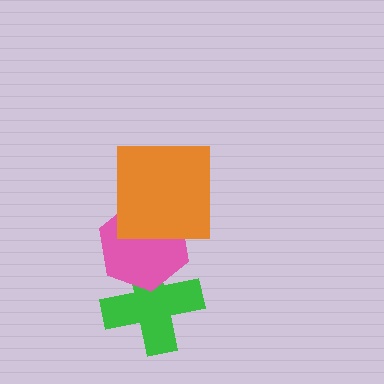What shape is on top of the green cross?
The pink hexagon is on top of the green cross.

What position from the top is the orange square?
The orange square is 1st from the top.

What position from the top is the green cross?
The green cross is 3rd from the top.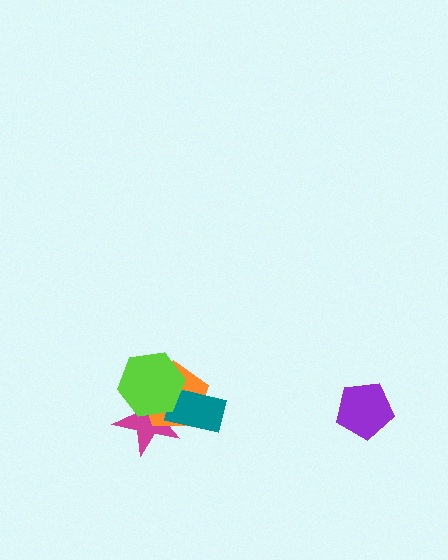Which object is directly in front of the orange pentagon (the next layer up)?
The teal rectangle is directly in front of the orange pentagon.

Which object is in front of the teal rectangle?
The lime hexagon is in front of the teal rectangle.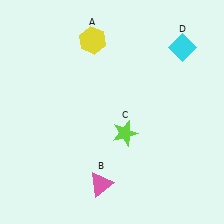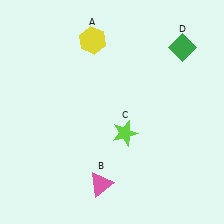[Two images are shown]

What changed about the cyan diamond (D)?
In Image 1, D is cyan. In Image 2, it changed to green.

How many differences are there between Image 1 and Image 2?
There is 1 difference between the two images.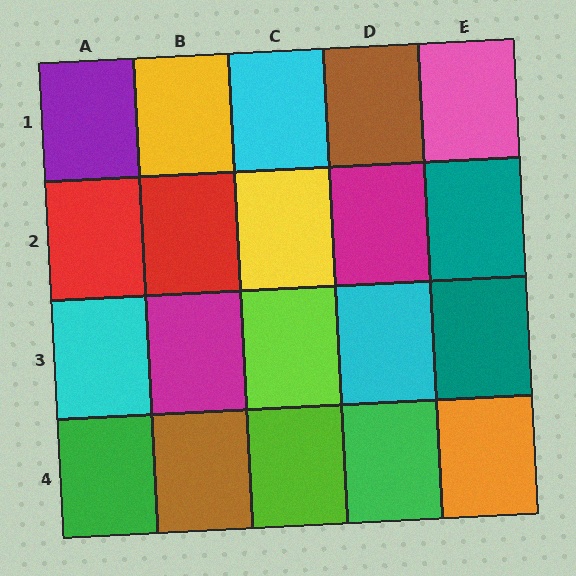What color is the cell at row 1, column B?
Yellow.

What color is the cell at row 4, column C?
Lime.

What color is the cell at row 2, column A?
Red.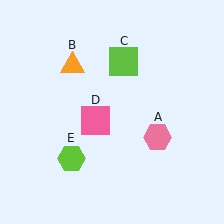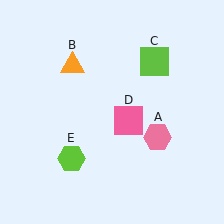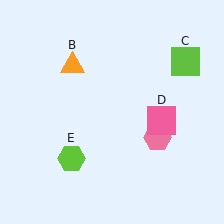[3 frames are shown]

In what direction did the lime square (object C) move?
The lime square (object C) moved right.